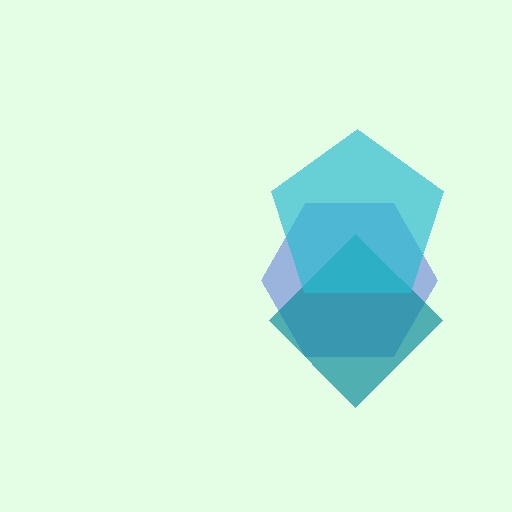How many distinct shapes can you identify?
There are 3 distinct shapes: a blue hexagon, a teal diamond, a cyan pentagon.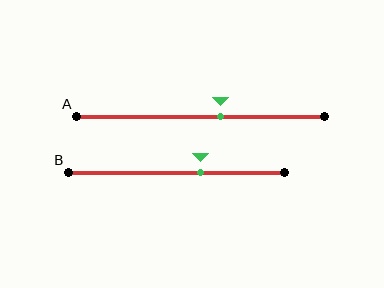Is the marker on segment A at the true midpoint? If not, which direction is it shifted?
No, the marker on segment A is shifted to the right by about 8% of the segment length.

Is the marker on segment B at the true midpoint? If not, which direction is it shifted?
No, the marker on segment B is shifted to the right by about 11% of the segment length.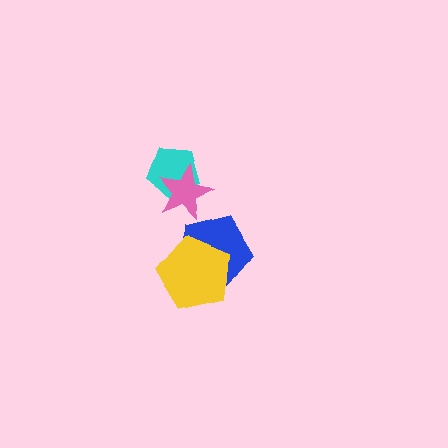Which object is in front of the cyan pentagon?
The pink star is in front of the cyan pentagon.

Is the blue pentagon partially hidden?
Yes, it is partially covered by another shape.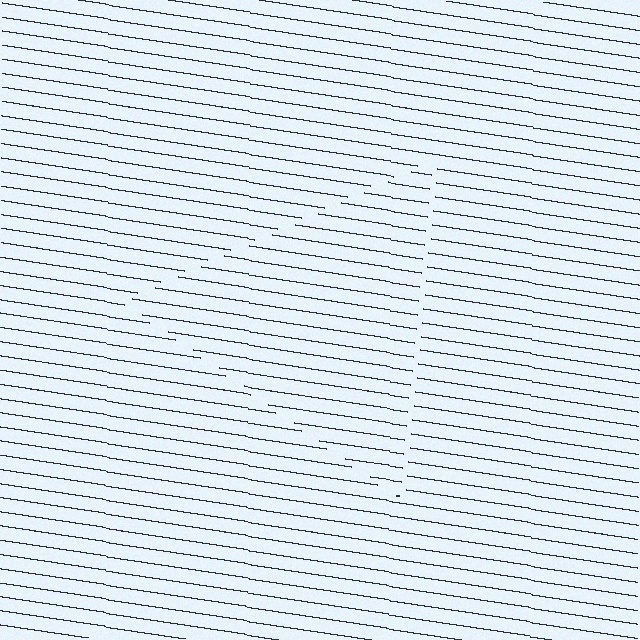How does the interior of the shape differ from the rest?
The interior of the shape contains the same grating, shifted by half a period — the contour is defined by the phase discontinuity where line-ends from the inner and outer gratings abut.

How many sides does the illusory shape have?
3 sides — the line-ends trace a triangle.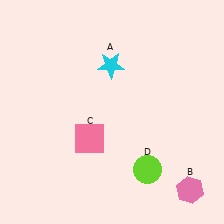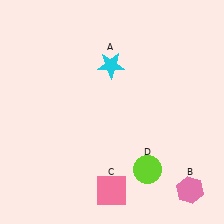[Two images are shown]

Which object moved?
The pink square (C) moved down.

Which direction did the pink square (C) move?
The pink square (C) moved down.